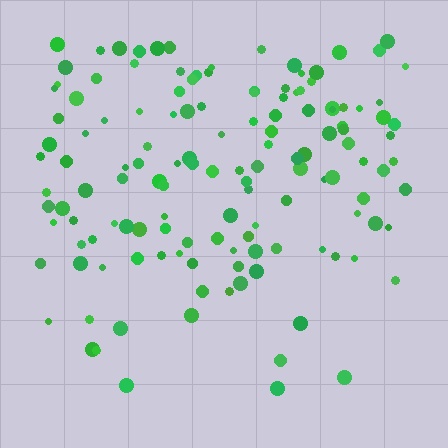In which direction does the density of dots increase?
From bottom to top, with the top side densest.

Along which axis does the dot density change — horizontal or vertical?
Vertical.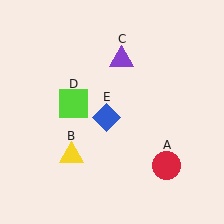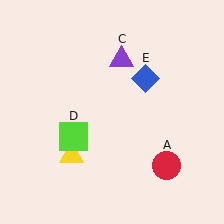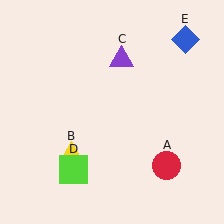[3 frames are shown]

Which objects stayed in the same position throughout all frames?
Red circle (object A) and yellow triangle (object B) and purple triangle (object C) remained stationary.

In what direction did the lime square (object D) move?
The lime square (object D) moved down.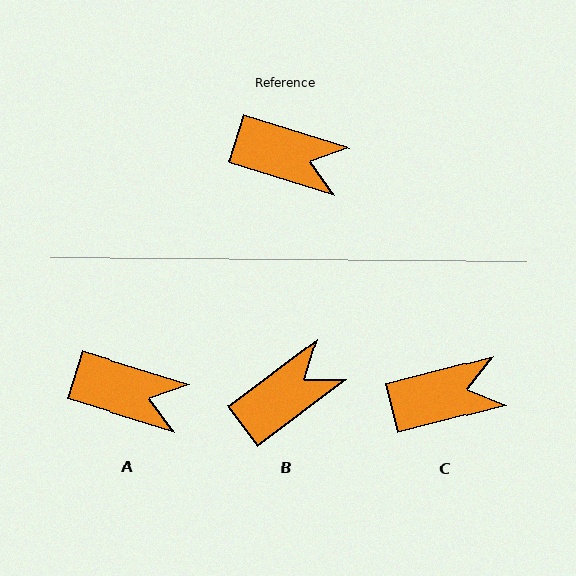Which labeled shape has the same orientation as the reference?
A.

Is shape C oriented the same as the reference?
No, it is off by about 32 degrees.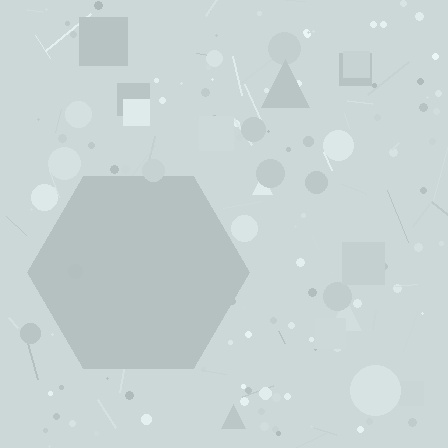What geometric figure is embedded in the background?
A hexagon is embedded in the background.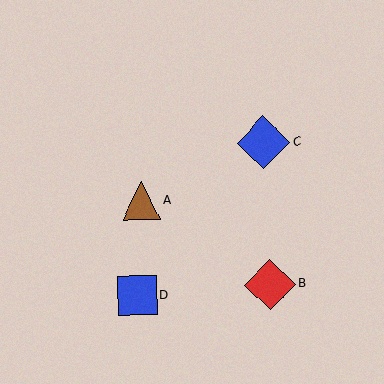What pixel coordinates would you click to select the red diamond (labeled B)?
Click at (270, 284) to select the red diamond B.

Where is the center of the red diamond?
The center of the red diamond is at (270, 284).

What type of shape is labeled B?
Shape B is a red diamond.